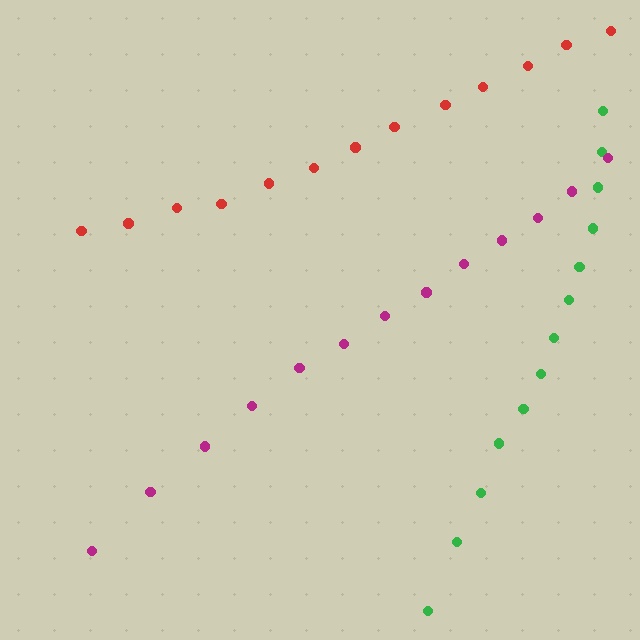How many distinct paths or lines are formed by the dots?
There are 3 distinct paths.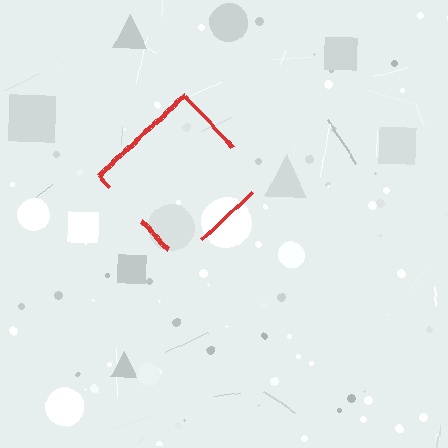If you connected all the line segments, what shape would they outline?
They would outline a diamond.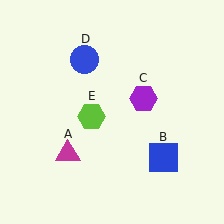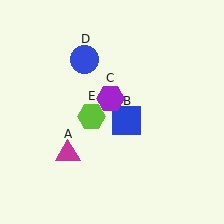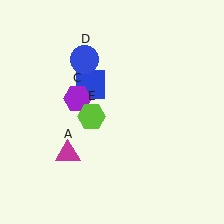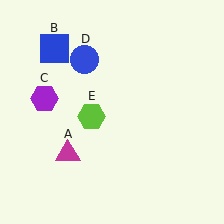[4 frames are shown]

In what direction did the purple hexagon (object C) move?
The purple hexagon (object C) moved left.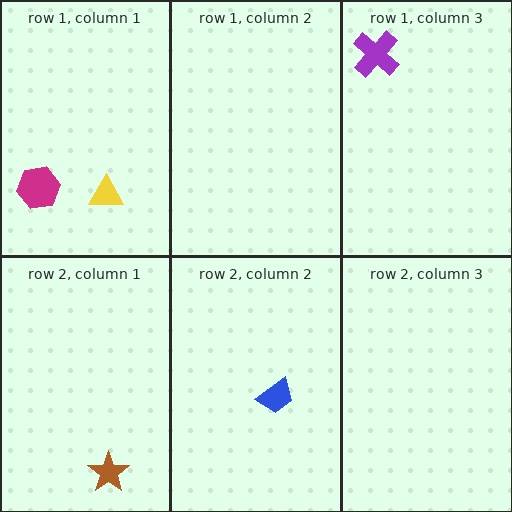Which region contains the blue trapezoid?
The row 2, column 2 region.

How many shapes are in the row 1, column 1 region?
2.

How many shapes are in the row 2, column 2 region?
1.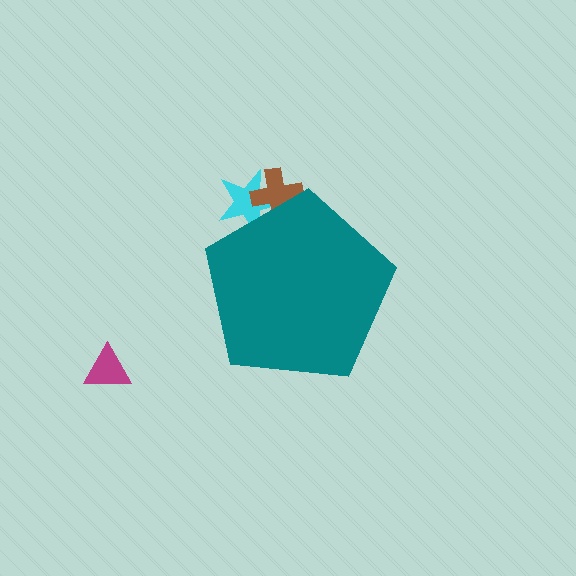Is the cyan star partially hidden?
Yes, the cyan star is partially hidden behind the teal pentagon.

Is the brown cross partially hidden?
Yes, the brown cross is partially hidden behind the teal pentagon.